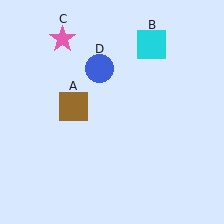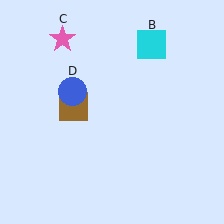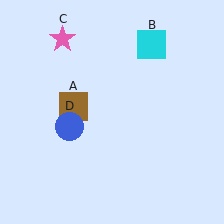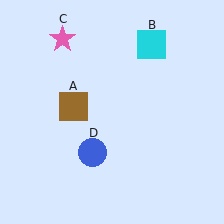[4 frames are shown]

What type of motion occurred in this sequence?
The blue circle (object D) rotated counterclockwise around the center of the scene.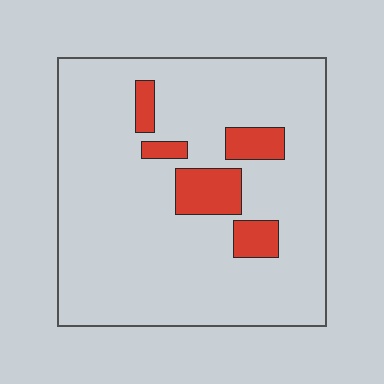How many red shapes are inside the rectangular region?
5.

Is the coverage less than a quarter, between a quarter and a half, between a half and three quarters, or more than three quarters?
Less than a quarter.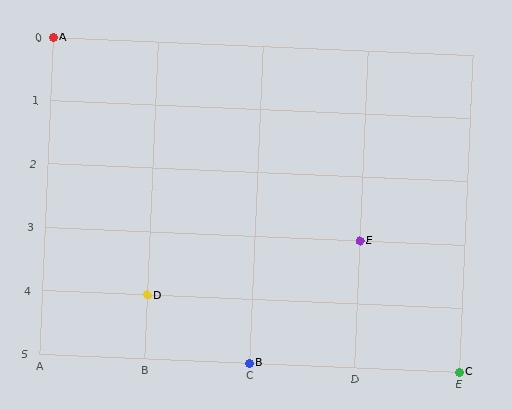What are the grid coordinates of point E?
Point E is at grid coordinates (D, 3).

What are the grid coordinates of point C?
Point C is at grid coordinates (E, 5).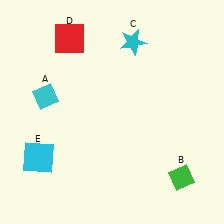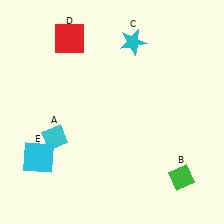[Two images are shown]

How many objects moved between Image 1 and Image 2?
1 object moved between the two images.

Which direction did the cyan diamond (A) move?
The cyan diamond (A) moved down.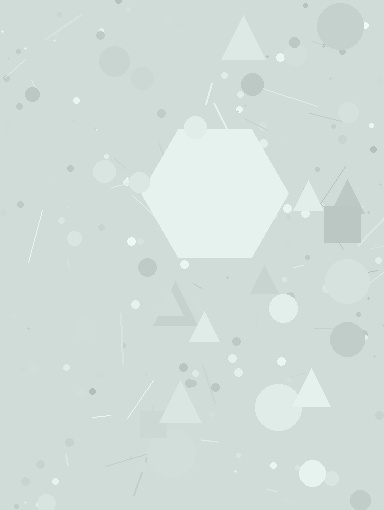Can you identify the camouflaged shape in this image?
The camouflaged shape is a hexagon.